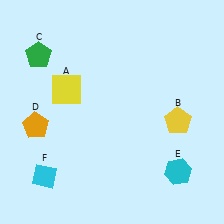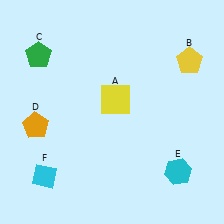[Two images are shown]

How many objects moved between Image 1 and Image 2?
2 objects moved between the two images.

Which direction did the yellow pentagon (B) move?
The yellow pentagon (B) moved up.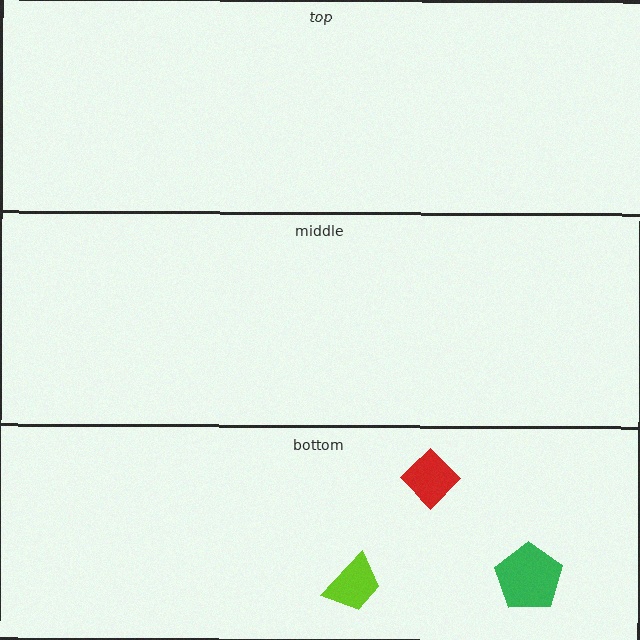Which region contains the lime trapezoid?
The bottom region.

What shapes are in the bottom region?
The red diamond, the lime trapezoid, the green pentagon.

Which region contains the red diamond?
The bottom region.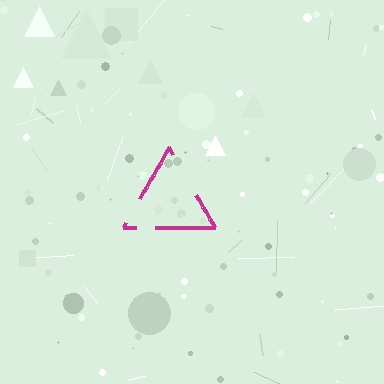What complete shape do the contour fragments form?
The contour fragments form a triangle.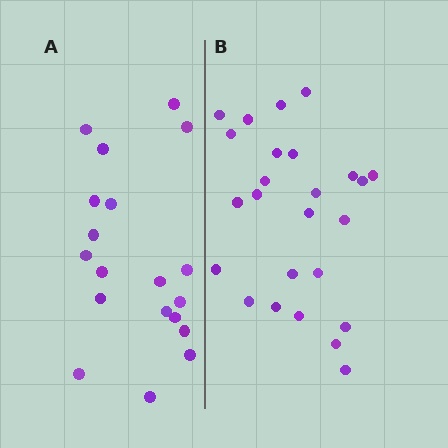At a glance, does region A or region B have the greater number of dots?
Region B (the right region) has more dots.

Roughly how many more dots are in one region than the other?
Region B has about 6 more dots than region A.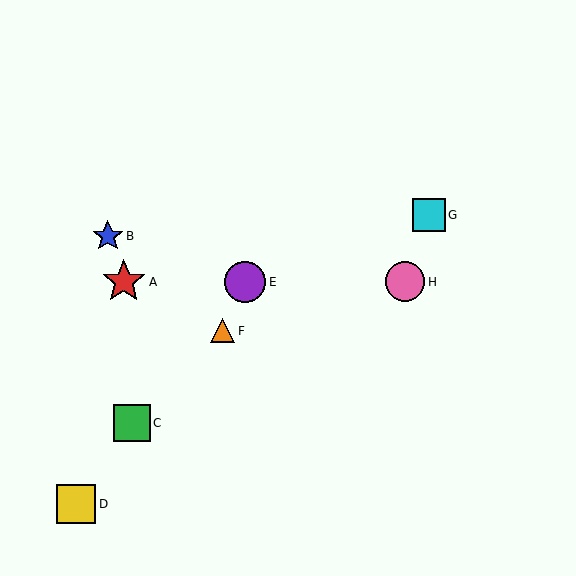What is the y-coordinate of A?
Object A is at y≈282.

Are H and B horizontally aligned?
No, H is at y≈282 and B is at y≈236.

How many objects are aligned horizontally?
3 objects (A, E, H) are aligned horizontally.